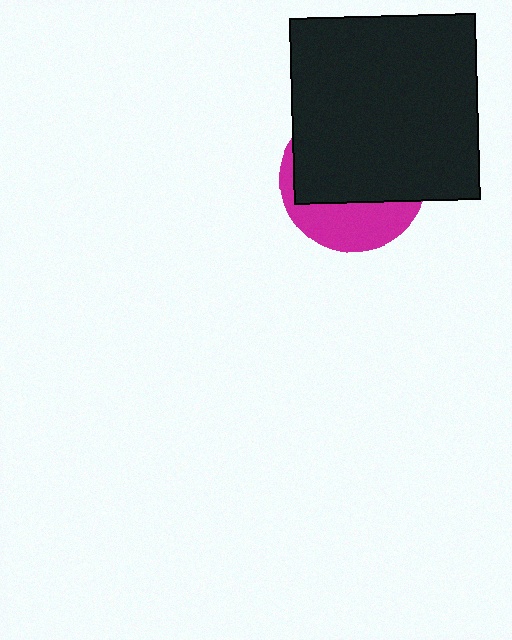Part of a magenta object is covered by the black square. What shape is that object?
It is a circle.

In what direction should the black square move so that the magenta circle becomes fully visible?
The black square should move up. That is the shortest direction to clear the overlap and leave the magenta circle fully visible.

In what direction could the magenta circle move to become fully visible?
The magenta circle could move down. That would shift it out from behind the black square entirely.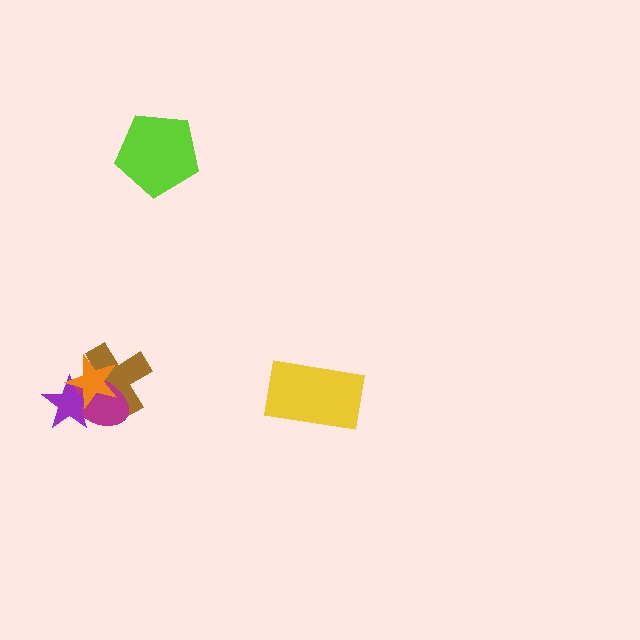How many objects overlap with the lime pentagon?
0 objects overlap with the lime pentagon.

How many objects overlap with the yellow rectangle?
0 objects overlap with the yellow rectangle.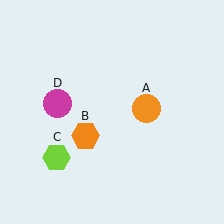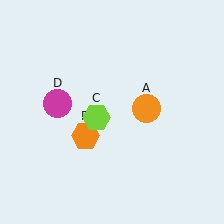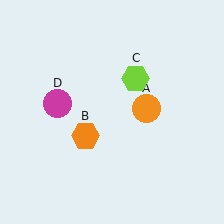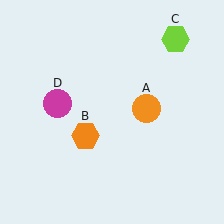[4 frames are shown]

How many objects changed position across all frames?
1 object changed position: lime hexagon (object C).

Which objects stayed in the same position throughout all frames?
Orange circle (object A) and orange hexagon (object B) and magenta circle (object D) remained stationary.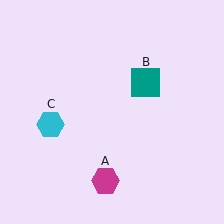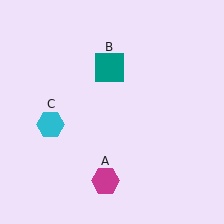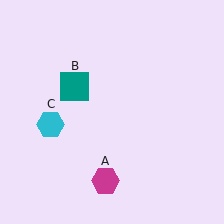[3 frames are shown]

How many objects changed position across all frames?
1 object changed position: teal square (object B).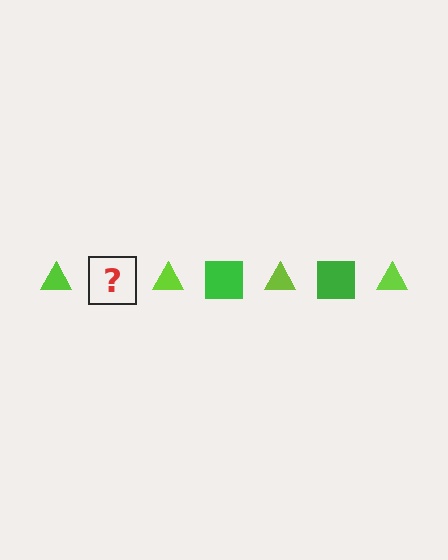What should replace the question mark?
The question mark should be replaced with a green square.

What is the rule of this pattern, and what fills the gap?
The rule is that the pattern alternates between lime triangle and green square. The gap should be filled with a green square.